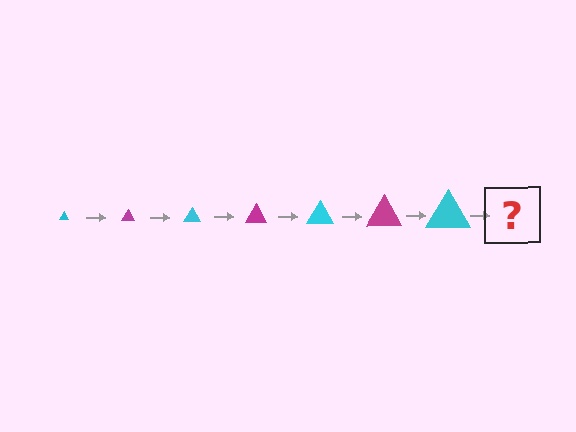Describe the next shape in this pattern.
It should be a magenta triangle, larger than the previous one.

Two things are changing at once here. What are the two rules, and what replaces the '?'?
The two rules are that the triangle grows larger each step and the color cycles through cyan and magenta. The '?' should be a magenta triangle, larger than the previous one.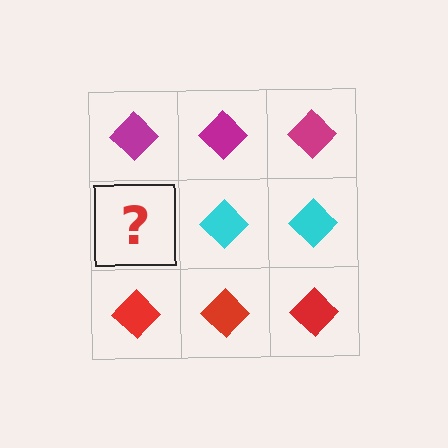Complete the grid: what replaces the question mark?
The question mark should be replaced with a cyan diamond.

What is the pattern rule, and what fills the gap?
The rule is that each row has a consistent color. The gap should be filled with a cyan diamond.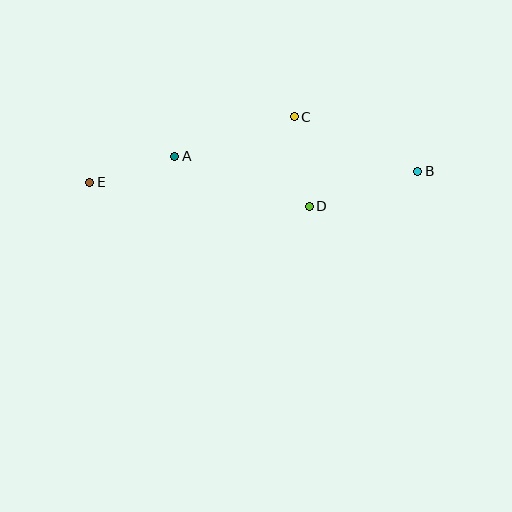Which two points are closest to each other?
Points A and E are closest to each other.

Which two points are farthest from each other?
Points B and E are farthest from each other.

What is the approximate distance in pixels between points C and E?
The distance between C and E is approximately 215 pixels.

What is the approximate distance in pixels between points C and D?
The distance between C and D is approximately 91 pixels.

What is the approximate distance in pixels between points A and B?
The distance between A and B is approximately 244 pixels.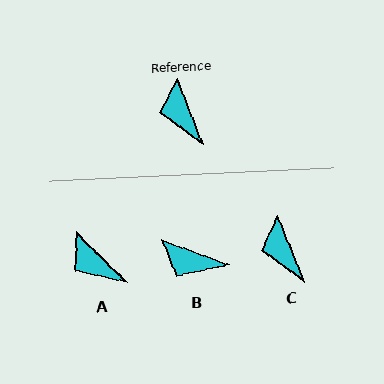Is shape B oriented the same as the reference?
No, it is off by about 49 degrees.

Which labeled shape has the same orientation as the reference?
C.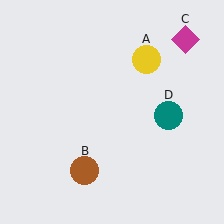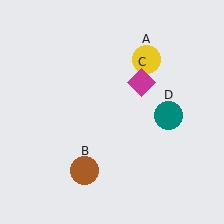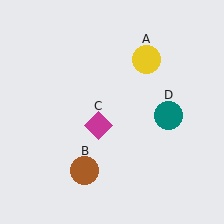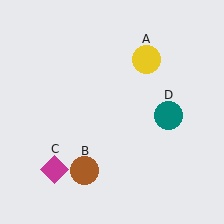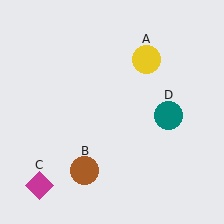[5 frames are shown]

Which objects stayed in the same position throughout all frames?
Yellow circle (object A) and brown circle (object B) and teal circle (object D) remained stationary.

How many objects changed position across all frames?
1 object changed position: magenta diamond (object C).